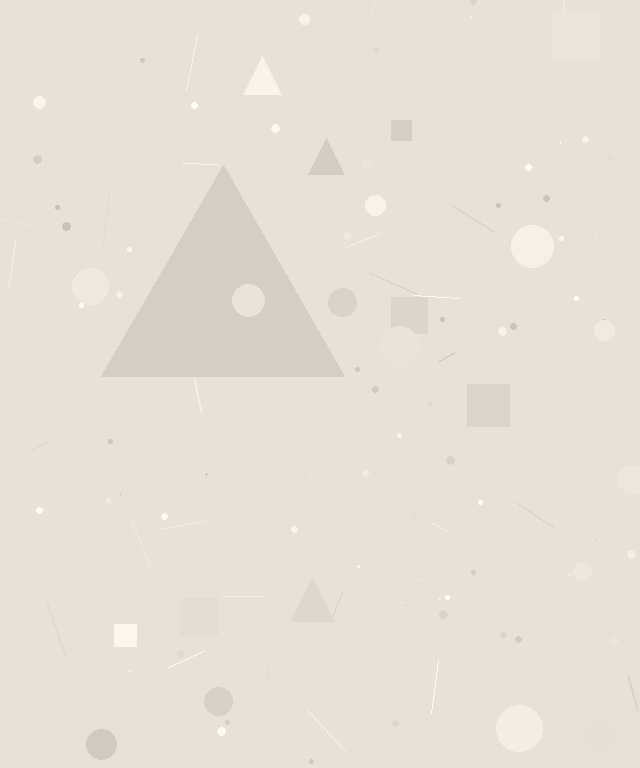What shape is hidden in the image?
A triangle is hidden in the image.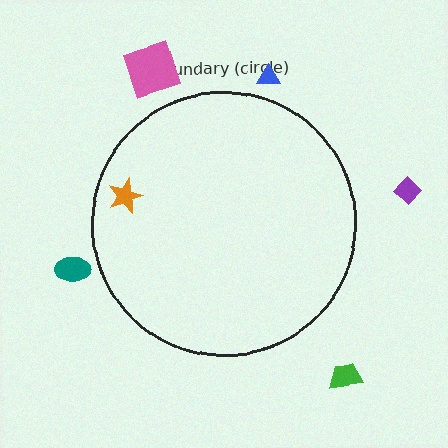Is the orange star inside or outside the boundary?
Inside.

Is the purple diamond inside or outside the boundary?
Outside.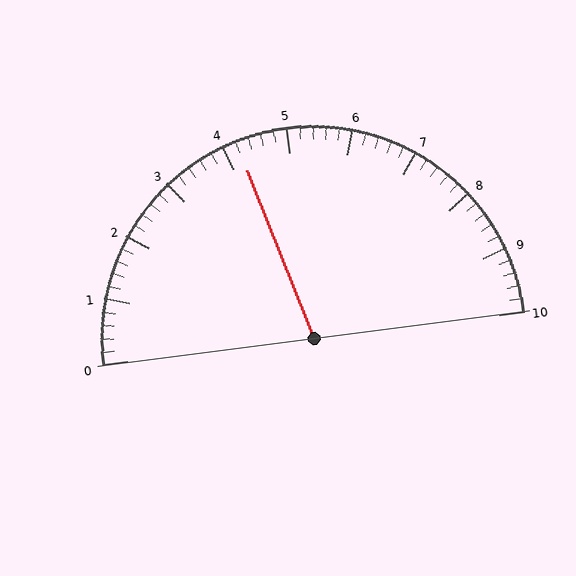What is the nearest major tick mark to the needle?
The nearest major tick mark is 4.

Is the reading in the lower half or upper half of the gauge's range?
The reading is in the lower half of the range (0 to 10).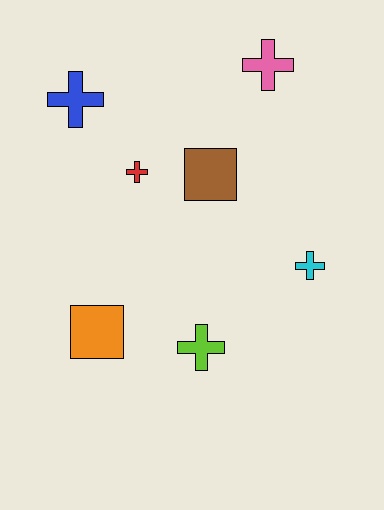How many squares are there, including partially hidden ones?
There are 2 squares.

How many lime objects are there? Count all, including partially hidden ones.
There is 1 lime object.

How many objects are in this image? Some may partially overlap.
There are 7 objects.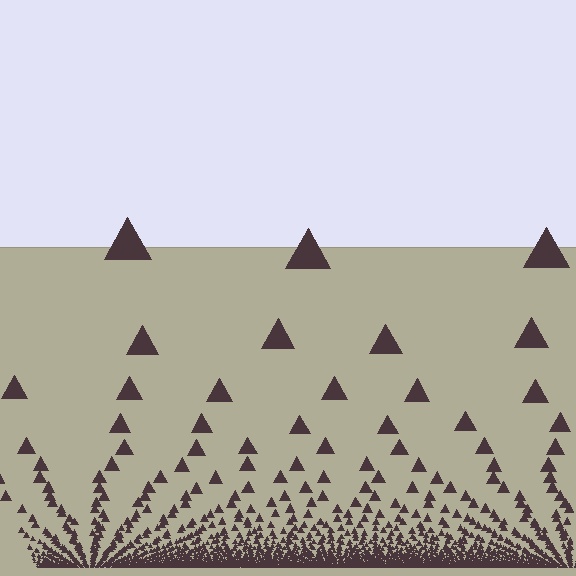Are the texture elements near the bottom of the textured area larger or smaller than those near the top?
Smaller. The gradient is inverted — elements near the bottom are smaller and denser.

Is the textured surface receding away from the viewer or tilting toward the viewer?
The surface appears to tilt toward the viewer. Texture elements get larger and sparser toward the top.